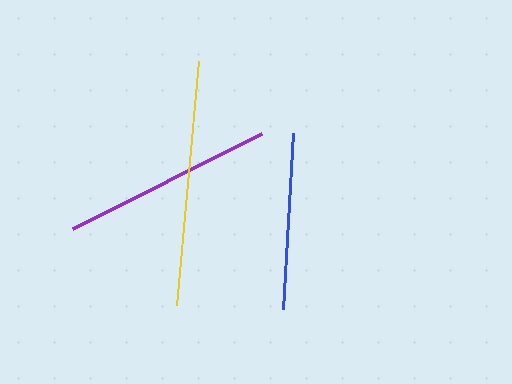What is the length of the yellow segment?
The yellow segment is approximately 244 pixels long.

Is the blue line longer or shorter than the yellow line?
The yellow line is longer than the blue line.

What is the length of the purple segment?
The purple segment is approximately 212 pixels long.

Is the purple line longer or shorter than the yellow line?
The yellow line is longer than the purple line.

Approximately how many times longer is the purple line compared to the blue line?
The purple line is approximately 1.2 times the length of the blue line.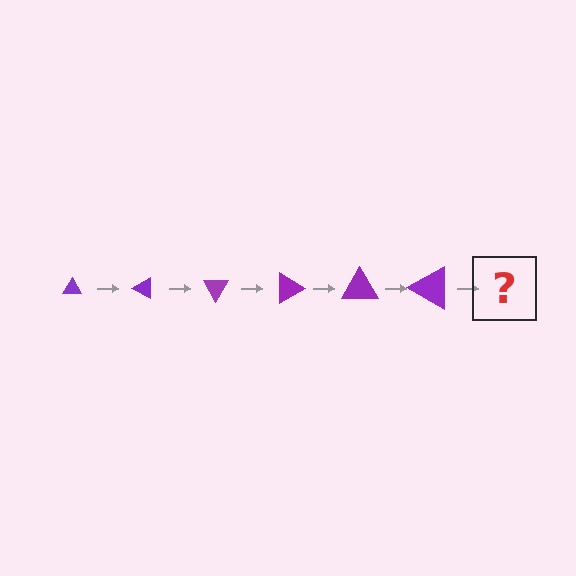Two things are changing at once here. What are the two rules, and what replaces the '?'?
The two rules are that the triangle grows larger each step and it rotates 30 degrees each step. The '?' should be a triangle, larger than the previous one and rotated 180 degrees from the start.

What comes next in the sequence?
The next element should be a triangle, larger than the previous one and rotated 180 degrees from the start.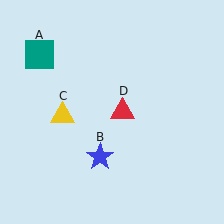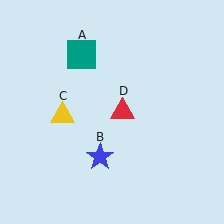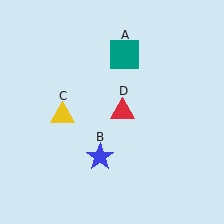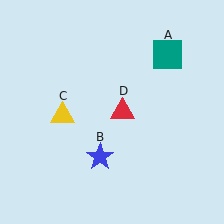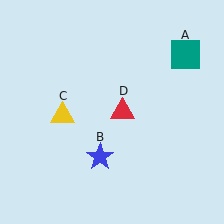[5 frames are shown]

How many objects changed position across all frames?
1 object changed position: teal square (object A).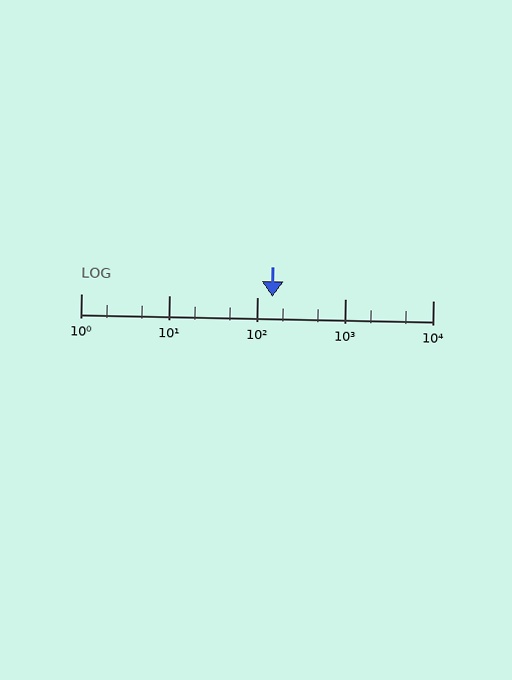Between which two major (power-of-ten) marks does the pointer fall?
The pointer is between 100 and 1000.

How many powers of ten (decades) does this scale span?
The scale spans 4 decades, from 1 to 10000.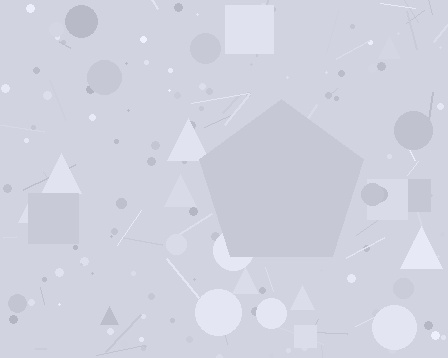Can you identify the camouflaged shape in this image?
The camouflaged shape is a pentagon.